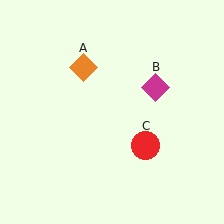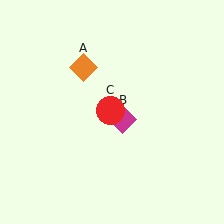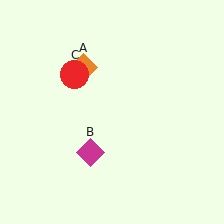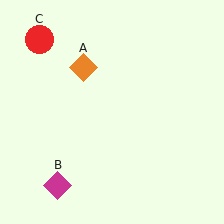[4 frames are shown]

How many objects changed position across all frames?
2 objects changed position: magenta diamond (object B), red circle (object C).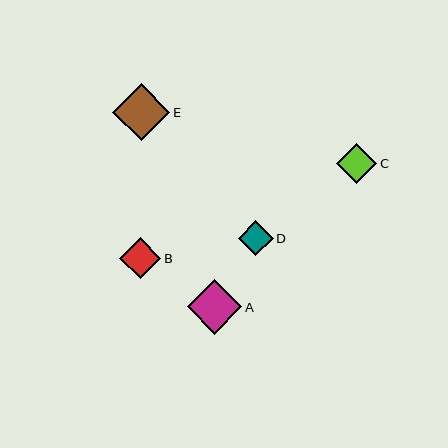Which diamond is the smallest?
Diamond D is the smallest with a size of approximately 35 pixels.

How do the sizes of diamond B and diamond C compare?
Diamond B and diamond C are approximately the same size.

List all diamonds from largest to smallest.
From largest to smallest: E, A, B, C, D.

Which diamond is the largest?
Diamond E is the largest with a size of approximately 57 pixels.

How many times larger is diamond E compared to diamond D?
Diamond E is approximately 1.6 times the size of diamond D.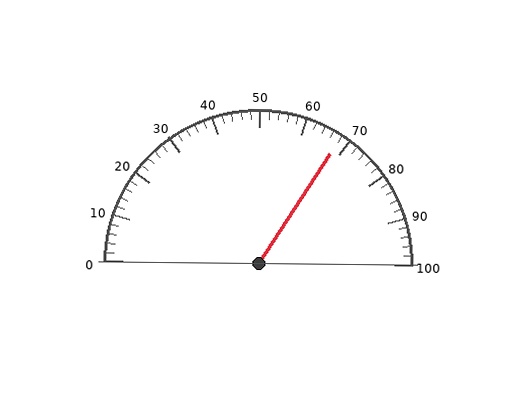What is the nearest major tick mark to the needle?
The nearest major tick mark is 70.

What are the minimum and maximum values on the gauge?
The gauge ranges from 0 to 100.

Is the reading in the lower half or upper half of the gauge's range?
The reading is in the upper half of the range (0 to 100).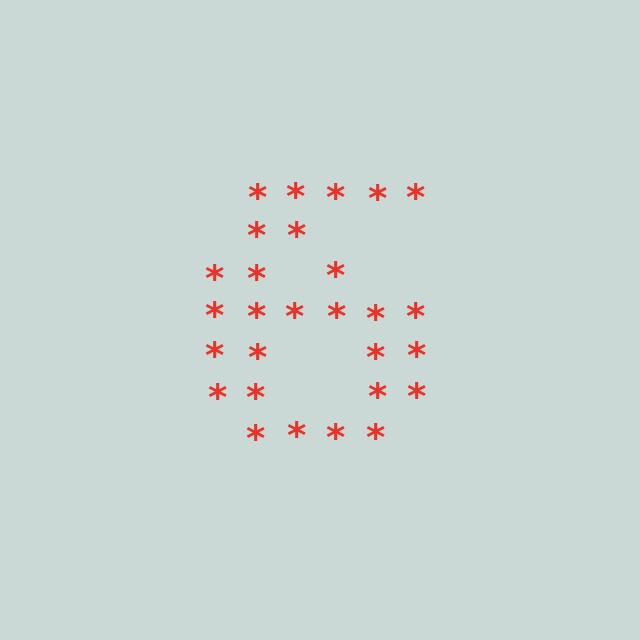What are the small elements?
The small elements are asterisks.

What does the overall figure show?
The overall figure shows the digit 6.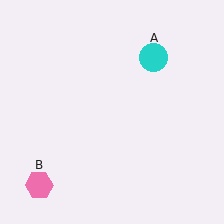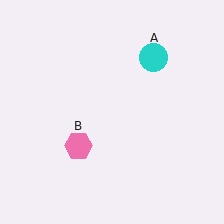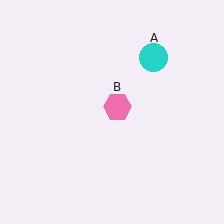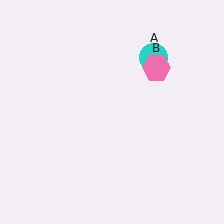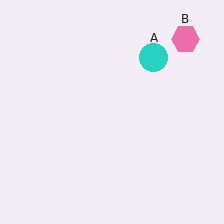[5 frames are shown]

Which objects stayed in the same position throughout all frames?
Cyan circle (object A) remained stationary.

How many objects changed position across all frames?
1 object changed position: pink hexagon (object B).